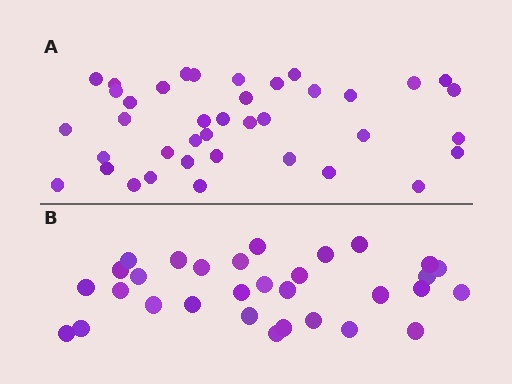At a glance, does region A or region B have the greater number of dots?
Region A (the top region) has more dots.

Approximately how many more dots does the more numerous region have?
Region A has roughly 8 or so more dots than region B.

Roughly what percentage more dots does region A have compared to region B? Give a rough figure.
About 25% more.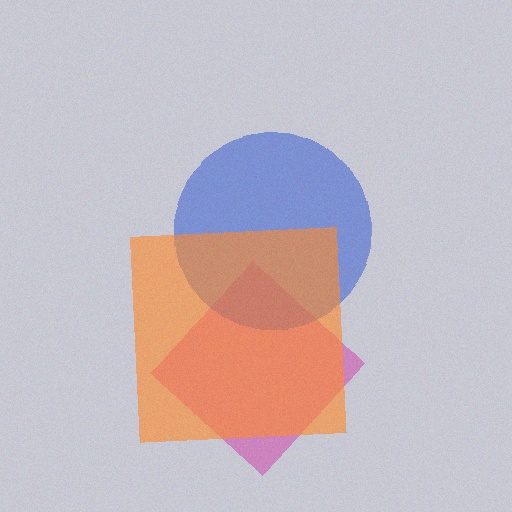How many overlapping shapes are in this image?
There are 3 overlapping shapes in the image.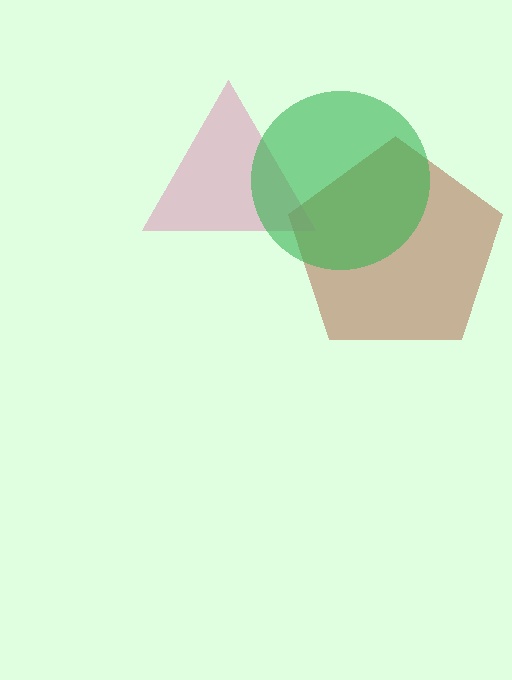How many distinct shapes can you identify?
There are 3 distinct shapes: a brown pentagon, a pink triangle, a green circle.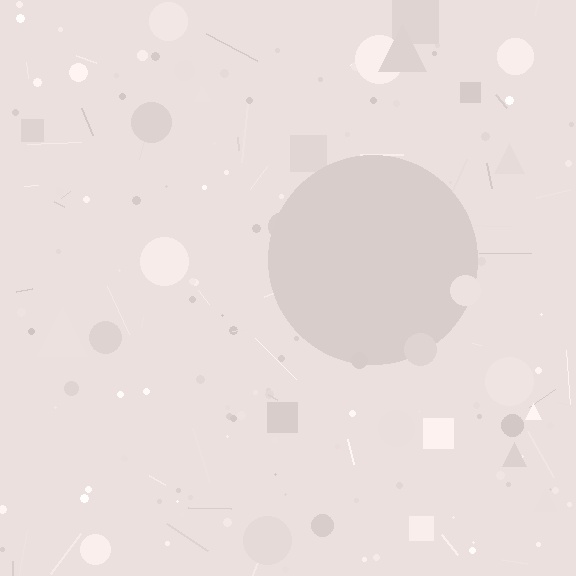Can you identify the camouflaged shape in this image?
The camouflaged shape is a circle.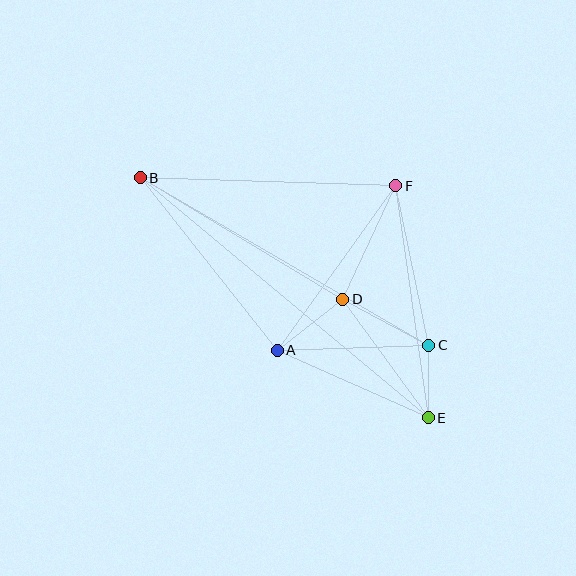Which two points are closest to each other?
Points C and E are closest to each other.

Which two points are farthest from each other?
Points B and E are farthest from each other.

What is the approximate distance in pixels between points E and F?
The distance between E and F is approximately 235 pixels.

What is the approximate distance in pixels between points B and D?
The distance between B and D is approximately 236 pixels.